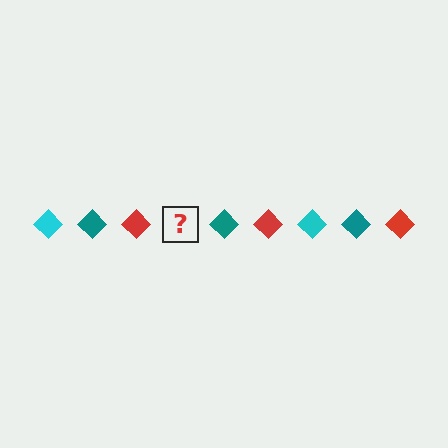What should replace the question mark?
The question mark should be replaced with a cyan diamond.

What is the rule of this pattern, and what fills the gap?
The rule is that the pattern cycles through cyan, teal, red diamonds. The gap should be filled with a cyan diamond.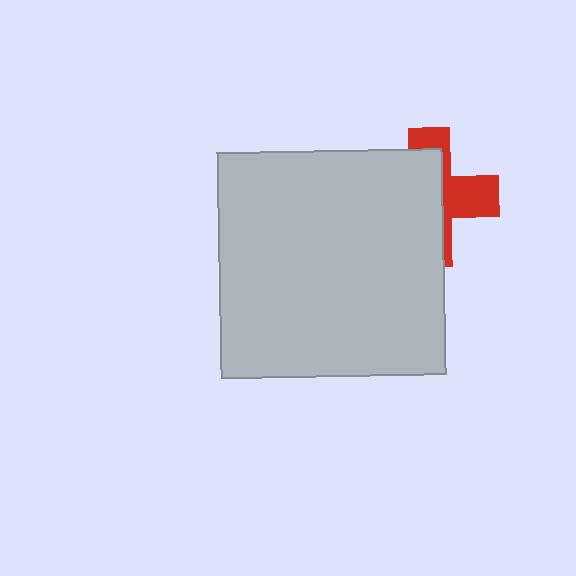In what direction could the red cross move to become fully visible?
The red cross could move right. That would shift it out from behind the light gray square entirely.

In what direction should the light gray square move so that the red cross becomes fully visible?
The light gray square should move left. That is the shortest direction to clear the overlap and leave the red cross fully visible.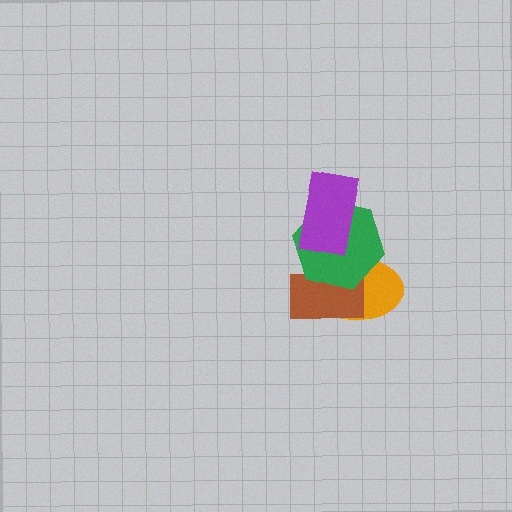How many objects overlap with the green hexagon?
3 objects overlap with the green hexagon.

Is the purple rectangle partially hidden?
No, no other shape covers it.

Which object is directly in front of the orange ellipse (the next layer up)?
The brown rectangle is directly in front of the orange ellipse.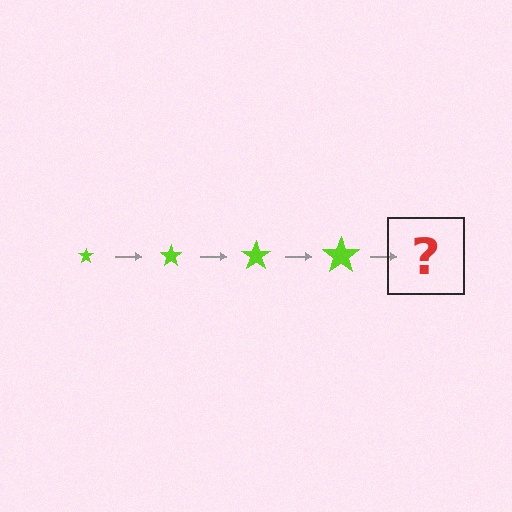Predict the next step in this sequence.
The next step is a lime star, larger than the previous one.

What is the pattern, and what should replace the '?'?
The pattern is that the star gets progressively larger each step. The '?' should be a lime star, larger than the previous one.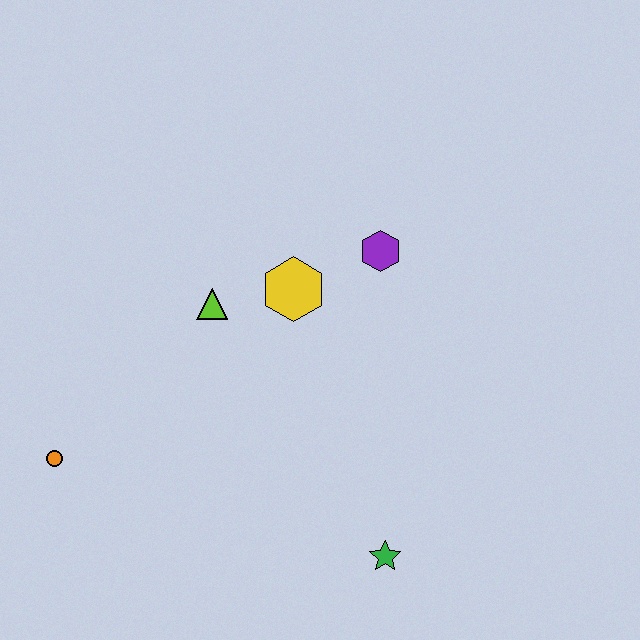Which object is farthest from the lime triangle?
The green star is farthest from the lime triangle.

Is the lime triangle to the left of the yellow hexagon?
Yes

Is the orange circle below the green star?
No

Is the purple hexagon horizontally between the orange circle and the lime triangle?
No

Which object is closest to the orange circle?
The lime triangle is closest to the orange circle.